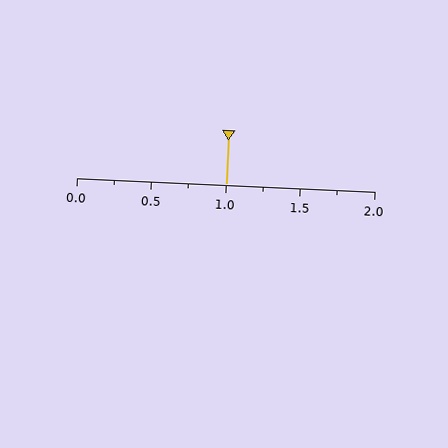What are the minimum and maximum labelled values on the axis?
The axis runs from 0.0 to 2.0.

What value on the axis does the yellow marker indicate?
The marker indicates approximately 1.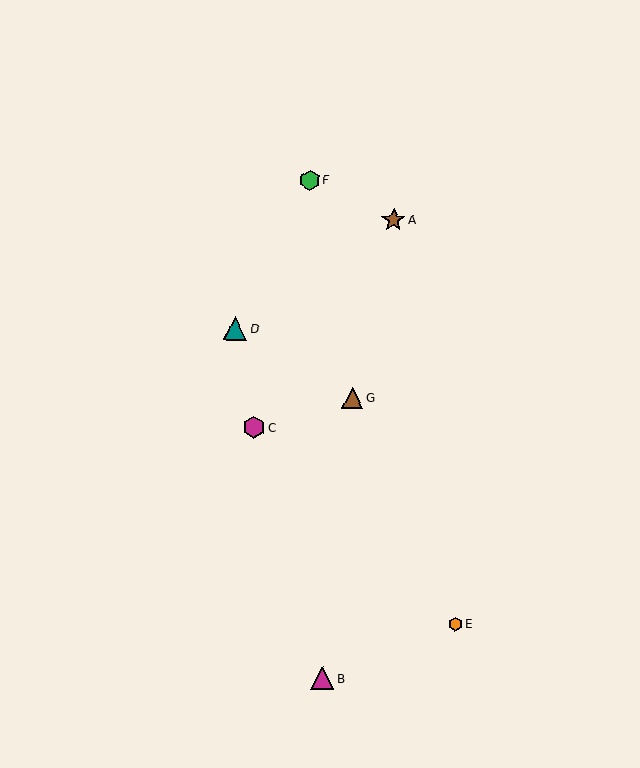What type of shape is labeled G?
Shape G is a brown triangle.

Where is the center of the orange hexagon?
The center of the orange hexagon is at (455, 624).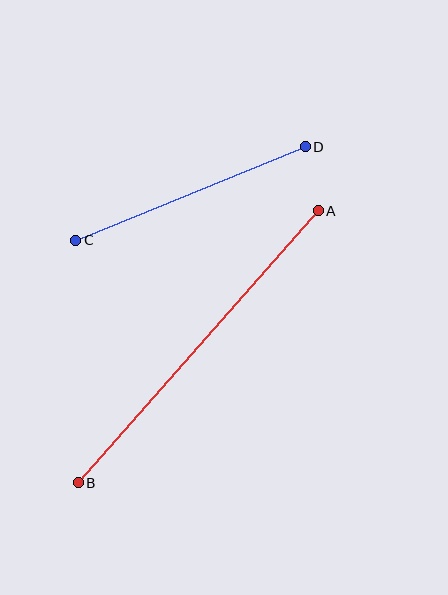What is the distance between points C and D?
The distance is approximately 248 pixels.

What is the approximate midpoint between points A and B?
The midpoint is at approximately (198, 347) pixels.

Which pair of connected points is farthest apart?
Points A and B are farthest apart.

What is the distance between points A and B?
The distance is approximately 363 pixels.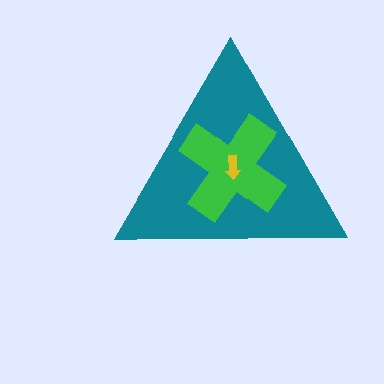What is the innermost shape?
The yellow arrow.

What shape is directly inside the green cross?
The yellow arrow.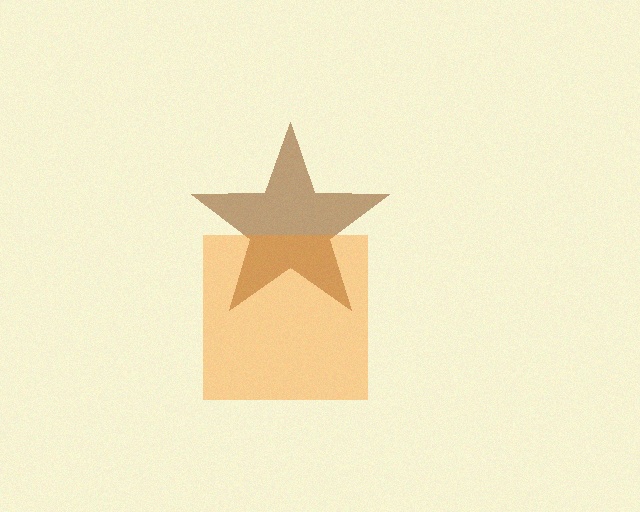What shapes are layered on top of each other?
The layered shapes are: a brown star, an orange square.